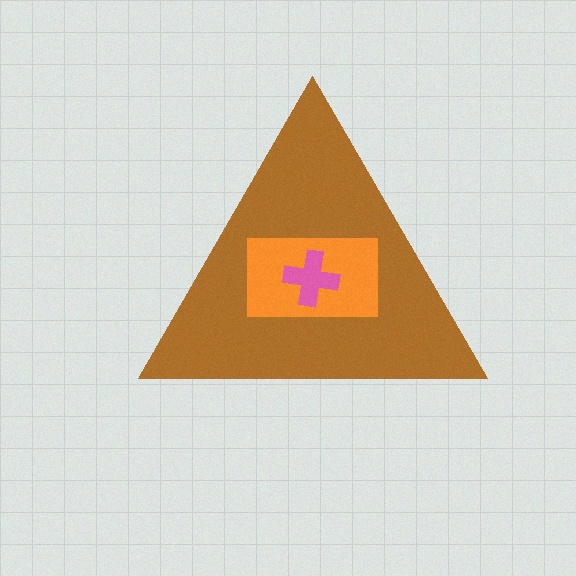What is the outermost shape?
The brown triangle.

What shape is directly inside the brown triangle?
The orange rectangle.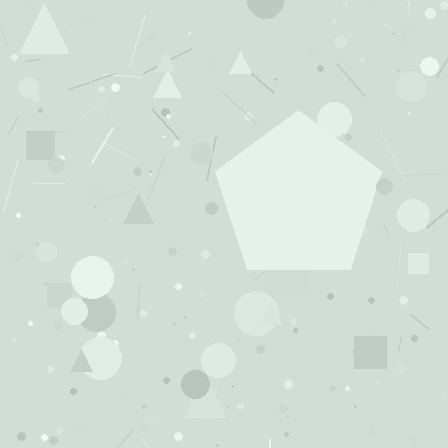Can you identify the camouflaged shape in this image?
The camouflaged shape is a pentagon.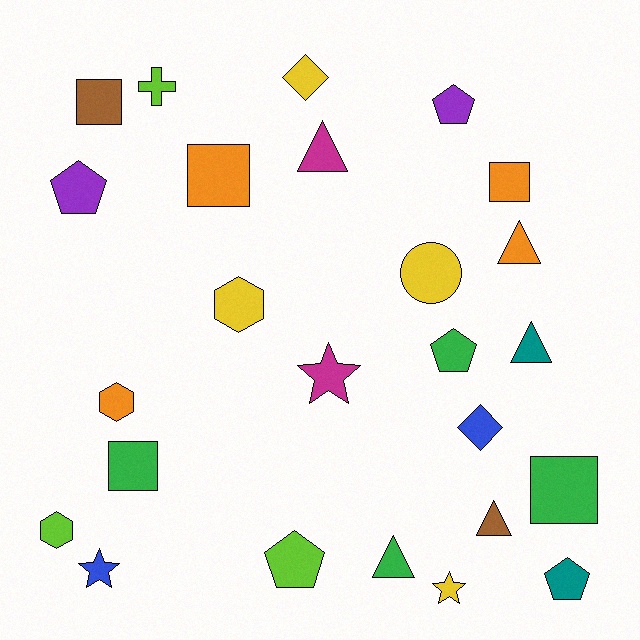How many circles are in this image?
There is 1 circle.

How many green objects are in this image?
There are 4 green objects.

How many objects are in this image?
There are 25 objects.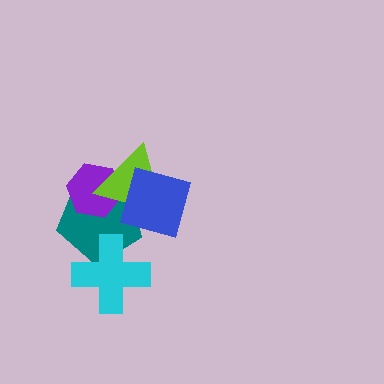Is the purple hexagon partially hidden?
Yes, it is partially covered by another shape.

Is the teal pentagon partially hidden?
Yes, it is partially covered by another shape.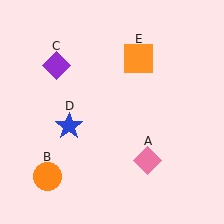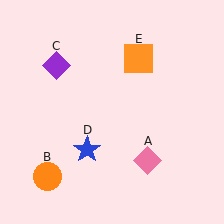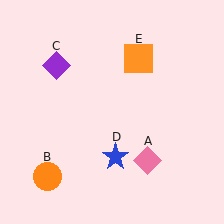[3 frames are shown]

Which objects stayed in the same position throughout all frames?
Pink diamond (object A) and orange circle (object B) and purple diamond (object C) and orange square (object E) remained stationary.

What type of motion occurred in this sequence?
The blue star (object D) rotated counterclockwise around the center of the scene.